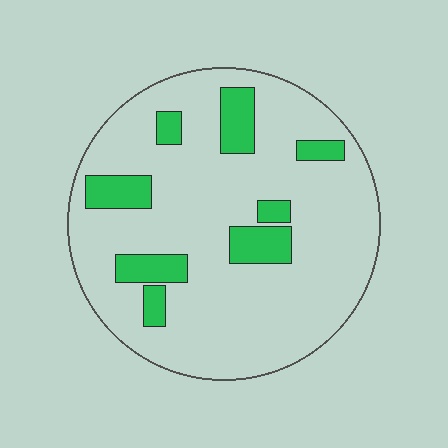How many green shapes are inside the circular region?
8.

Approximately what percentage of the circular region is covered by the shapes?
Approximately 15%.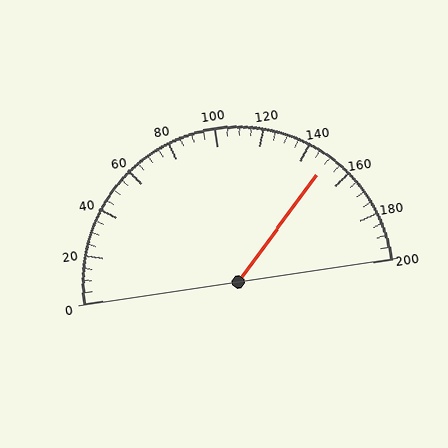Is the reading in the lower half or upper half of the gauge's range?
The reading is in the upper half of the range (0 to 200).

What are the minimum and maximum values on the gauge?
The gauge ranges from 0 to 200.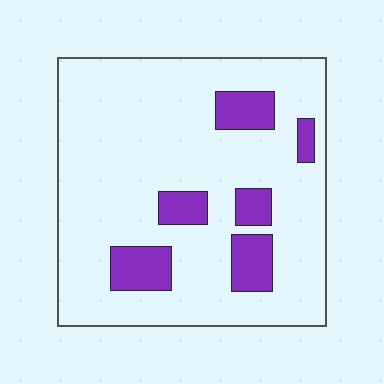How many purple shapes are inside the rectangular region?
6.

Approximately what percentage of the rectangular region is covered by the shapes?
Approximately 15%.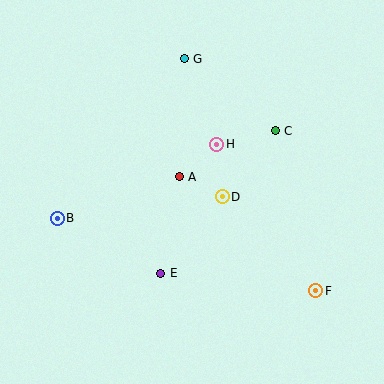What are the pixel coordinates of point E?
Point E is at (161, 273).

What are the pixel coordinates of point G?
Point G is at (184, 59).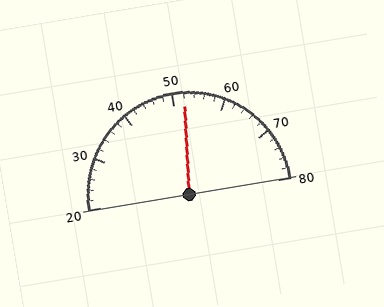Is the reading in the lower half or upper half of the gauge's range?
The reading is in the upper half of the range (20 to 80).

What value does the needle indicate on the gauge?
The needle indicates approximately 52.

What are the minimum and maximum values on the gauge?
The gauge ranges from 20 to 80.